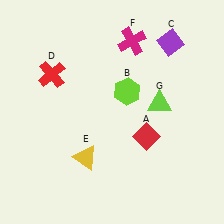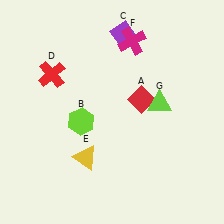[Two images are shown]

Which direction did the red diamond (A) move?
The red diamond (A) moved up.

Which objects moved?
The objects that moved are: the red diamond (A), the lime hexagon (B), the purple diamond (C).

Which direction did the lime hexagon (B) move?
The lime hexagon (B) moved left.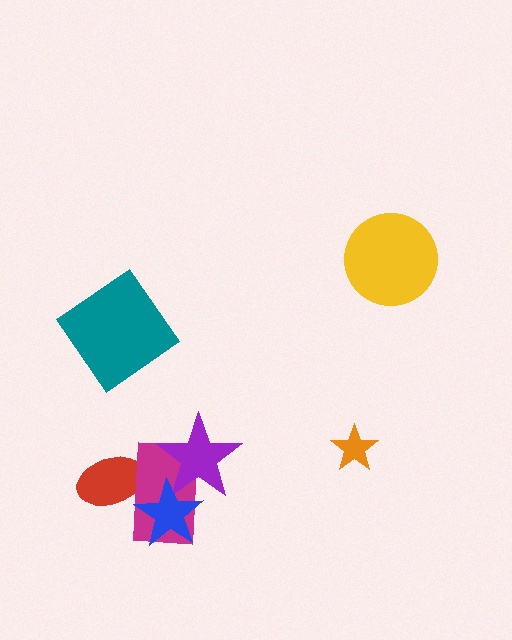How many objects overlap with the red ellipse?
1 object overlaps with the red ellipse.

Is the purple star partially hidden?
Yes, it is partially covered by another shape.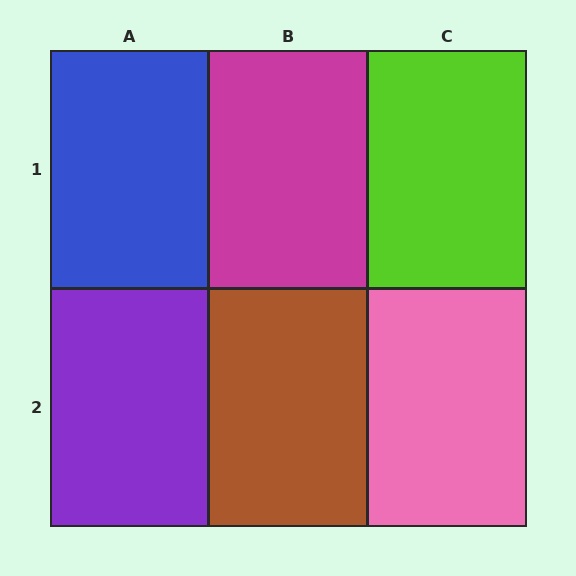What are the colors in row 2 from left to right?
Purple, brown, pink.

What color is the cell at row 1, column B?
Magenta.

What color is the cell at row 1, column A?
Blue.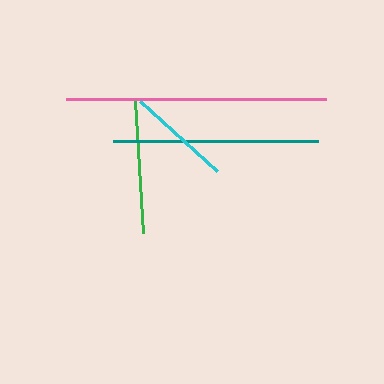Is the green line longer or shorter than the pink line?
The pink line is longer than the green line.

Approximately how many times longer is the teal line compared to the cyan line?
The teal line is approximately 2.0 times the length of the cyan line.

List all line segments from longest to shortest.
From longest to shortest: pink, teal, green, cyan.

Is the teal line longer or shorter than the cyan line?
The teal line is longer than the cyan line.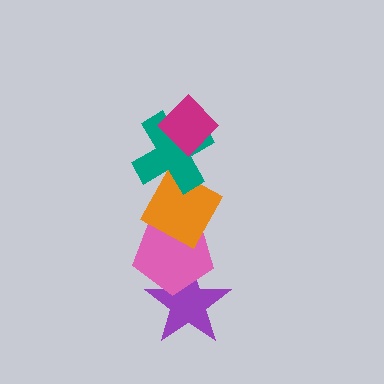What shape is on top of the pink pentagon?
The orange diamond is on top of the pink pentagon.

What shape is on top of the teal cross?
The magenta diamond is on top of the teal cross.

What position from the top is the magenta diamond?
The magenta diamond is 1st from the top.